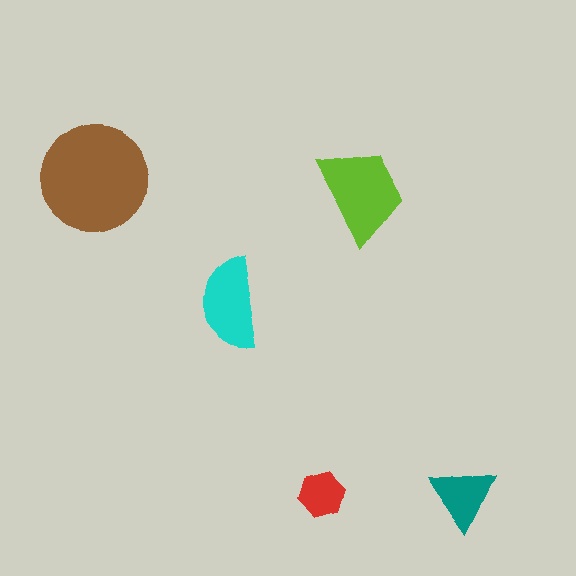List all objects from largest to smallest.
The brown circle, the lime trapezoid, the cyan semicircle, the teal triangle, the red hexagon.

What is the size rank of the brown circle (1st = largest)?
1st.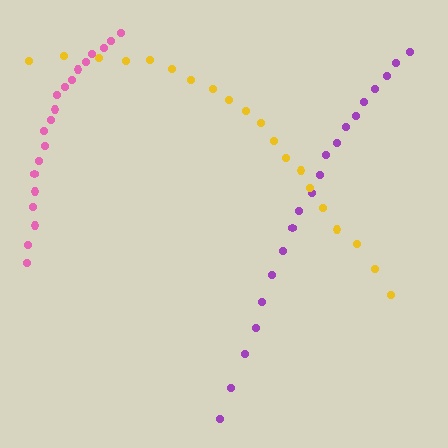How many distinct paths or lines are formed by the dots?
There are 3 distinct paths.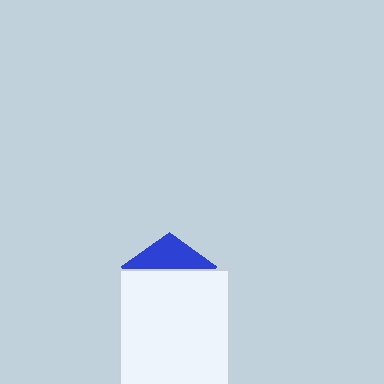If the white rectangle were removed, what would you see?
You would see the complete blue pentagon.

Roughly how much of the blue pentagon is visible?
A small part of it is visible (roughly 32%).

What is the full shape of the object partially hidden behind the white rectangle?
The partially hidden object is a blue pentagon.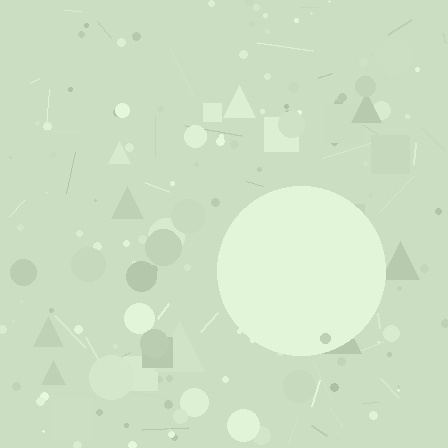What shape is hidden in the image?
A circle is hidden in the image.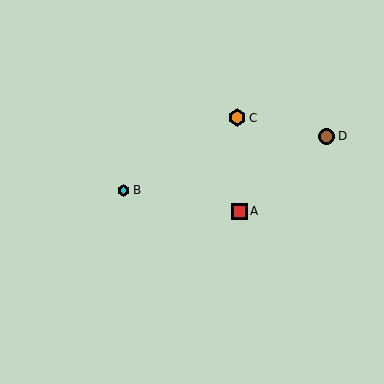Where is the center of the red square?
The center of the red square is at (239, 211).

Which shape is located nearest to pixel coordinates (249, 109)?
The orange hexagon (labeled C) at (237, 118) is nearest to that location.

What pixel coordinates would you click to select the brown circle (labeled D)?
Click at (327, 136) to select the brown circle D.